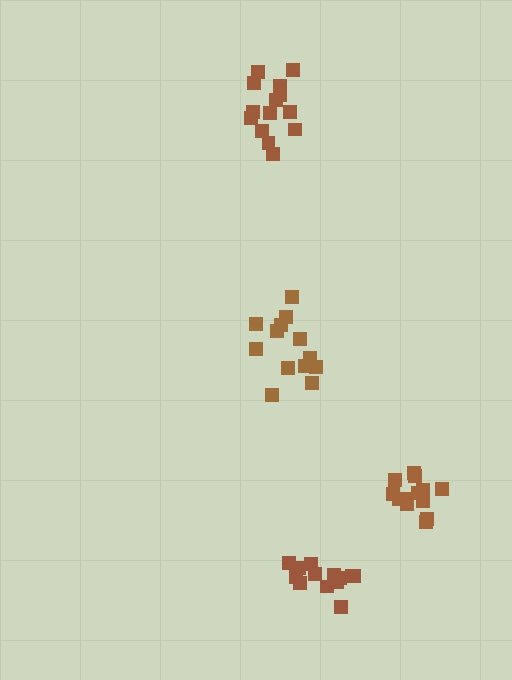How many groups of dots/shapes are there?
There are 4 groups.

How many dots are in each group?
Group 1: 13 dots, Group 2: 13 dots, Group 3: 14 dots, Group 4: 13 dots (53 total).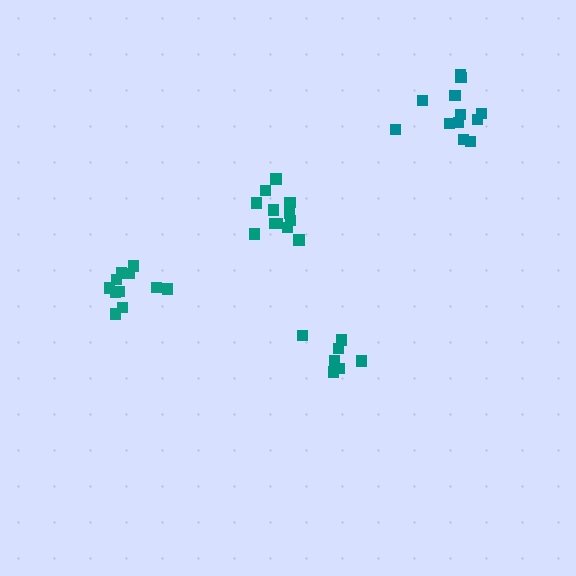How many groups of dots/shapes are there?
There are 4 groups.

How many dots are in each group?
Group 1: 7 dots, Group 2: 11 dots, Group 3: 12 dots, Group 4: 13 dots (43 total).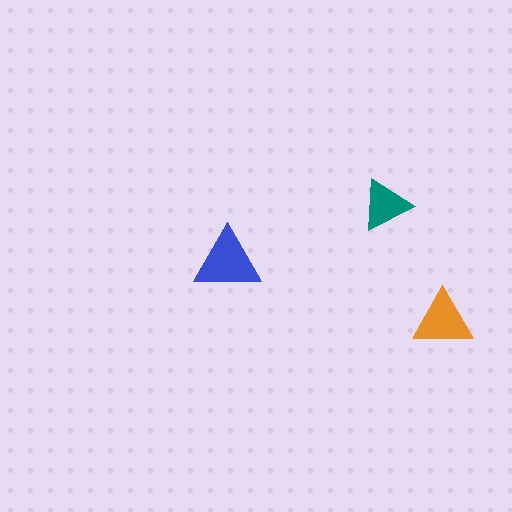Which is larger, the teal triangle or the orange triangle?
The orange one.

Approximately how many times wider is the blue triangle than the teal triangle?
About 1.5 times wider.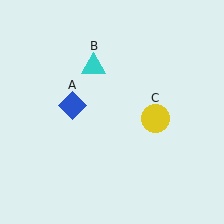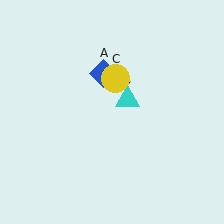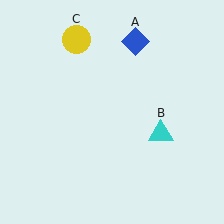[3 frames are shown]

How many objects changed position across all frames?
3 objects changed position: blue diamond (object A), cyan triangle (object B), yellow circle (object C).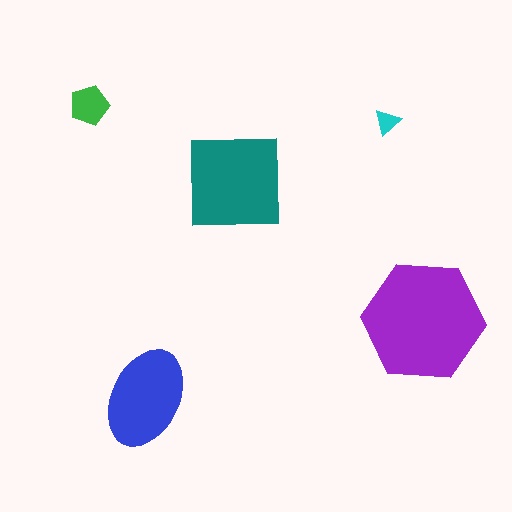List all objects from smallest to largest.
The cyan triangle, the green pentagon, the blue ellipse, the teal square, the purple hexagon.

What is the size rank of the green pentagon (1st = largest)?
4th.